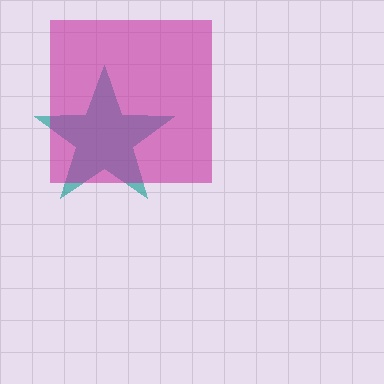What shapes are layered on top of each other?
The layered shapes are: a teal star, a magenta square.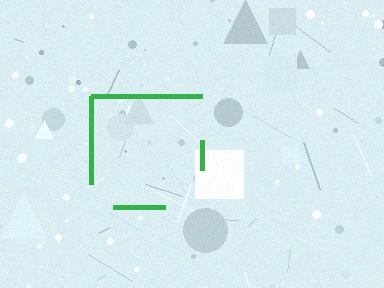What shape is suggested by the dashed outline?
The dashed outline suggests a square.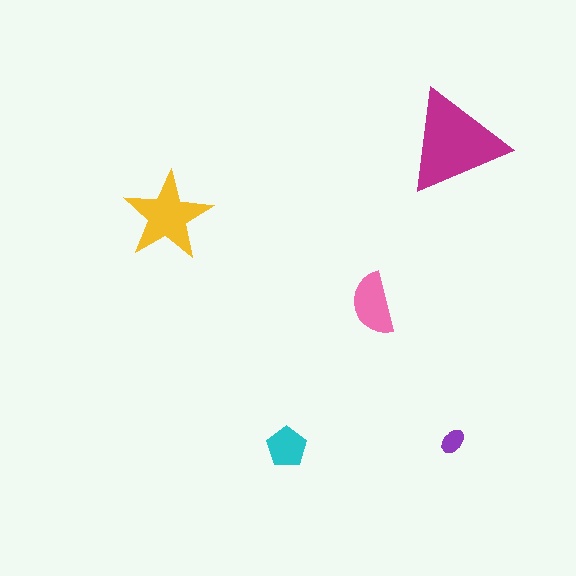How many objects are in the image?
There are 5 objects in the image.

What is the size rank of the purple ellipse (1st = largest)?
5th.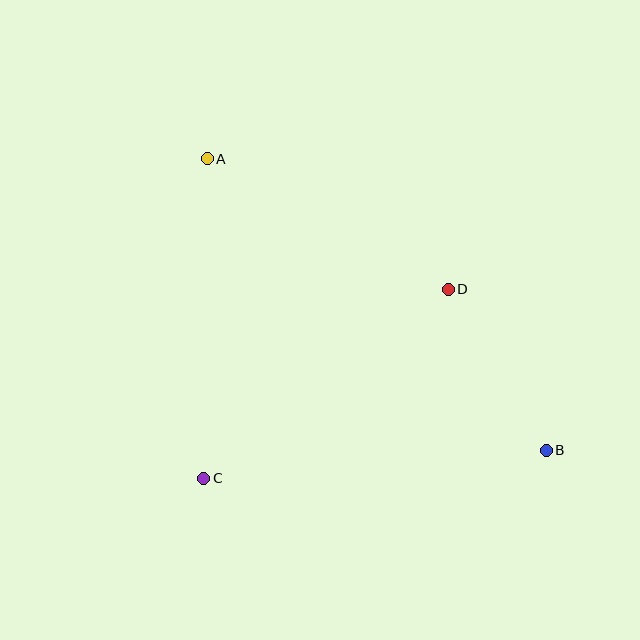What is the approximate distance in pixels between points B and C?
The distance between B and C is approximately 344 pixels.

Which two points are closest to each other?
Points B and D are closest to each other.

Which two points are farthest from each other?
Points A and B are farthest from each other.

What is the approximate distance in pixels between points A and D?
The distance between A and D is approximately 274 pixels.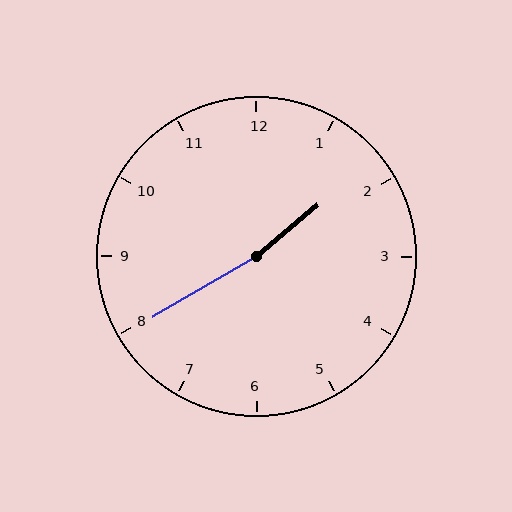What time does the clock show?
1:40.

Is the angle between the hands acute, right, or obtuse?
It is obtuse.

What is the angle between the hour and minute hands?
Approximately 170 degrees.